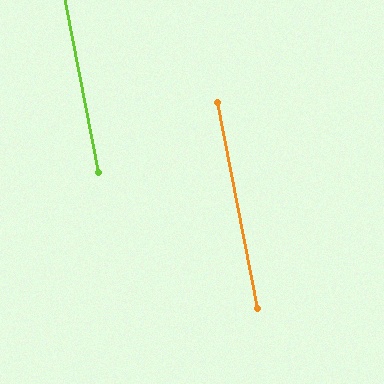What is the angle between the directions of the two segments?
Approximately 0 degrees.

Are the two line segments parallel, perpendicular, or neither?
Parallel — their directions differ by only 0.1°.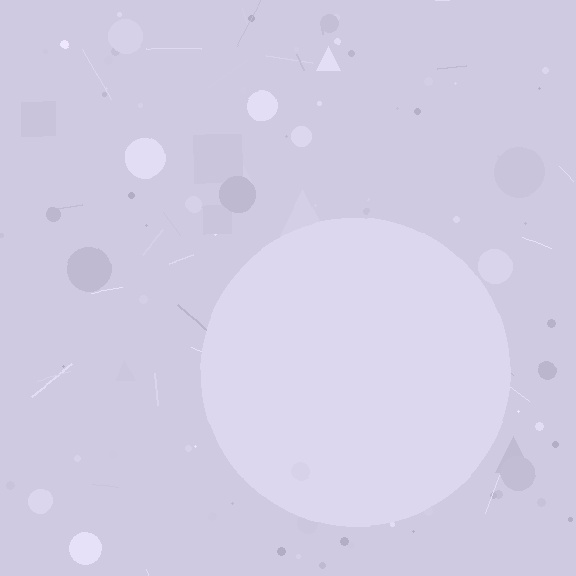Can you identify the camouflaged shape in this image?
The camouflaged shape is a circle.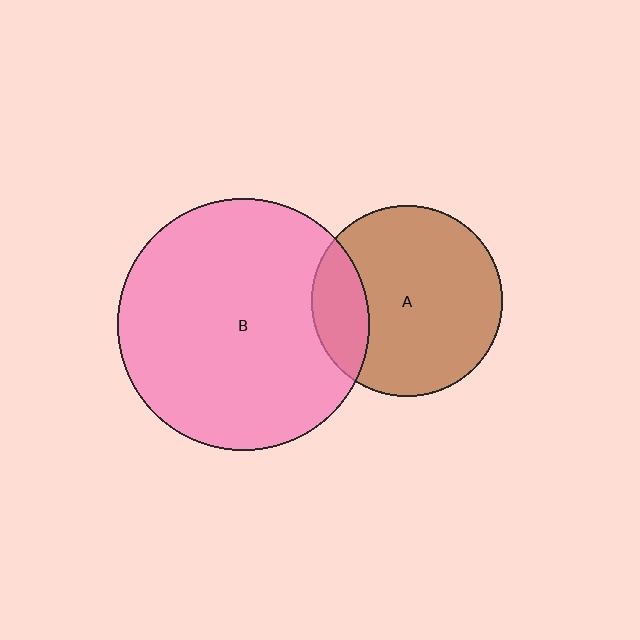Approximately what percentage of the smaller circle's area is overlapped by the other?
Approximately 20%.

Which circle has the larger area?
Circle B (pink).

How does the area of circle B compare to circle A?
Approximately 1.7 times.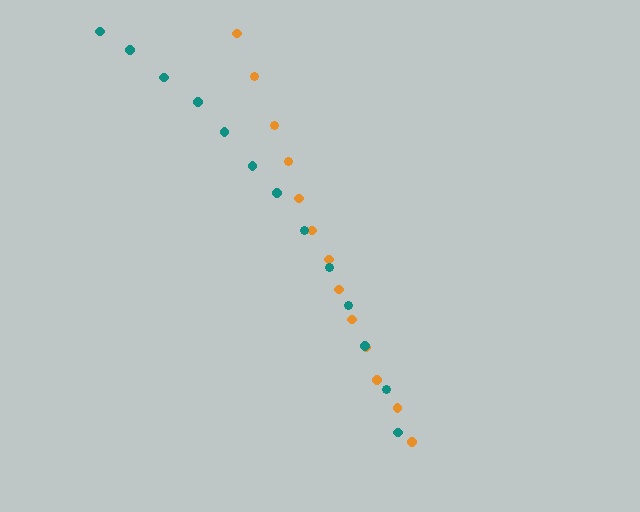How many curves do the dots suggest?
There are 2 distinct paths.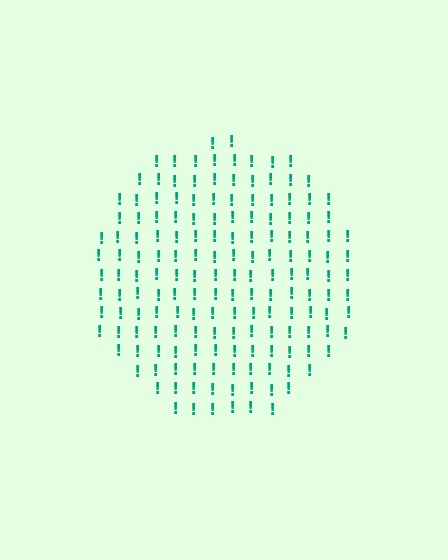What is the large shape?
The large shape is a circle.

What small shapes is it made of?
It is made of small exclamation marks.